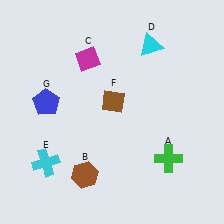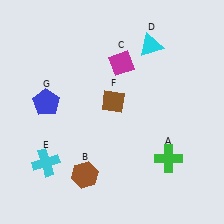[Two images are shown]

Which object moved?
The magenta diamond (C) moved right.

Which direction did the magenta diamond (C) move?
The magenta diamond (C) moved right.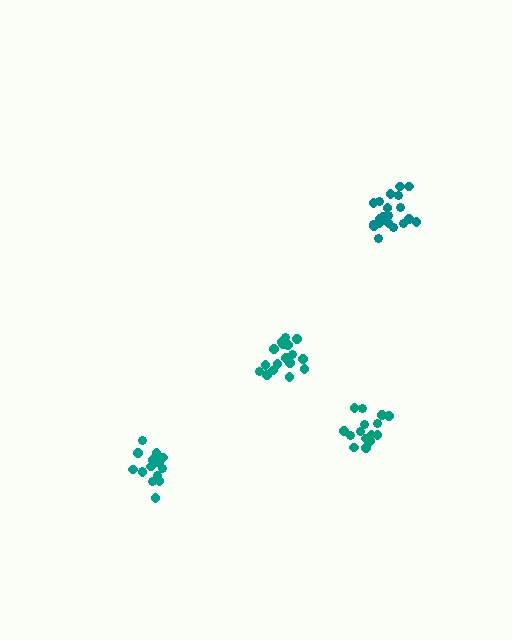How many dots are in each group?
Group 1: 21 dots, Group 2: 16 dots, Group 3: 15 dots, Group 4: 18 dots (70 total).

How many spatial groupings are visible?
There are 4 spatial groupings.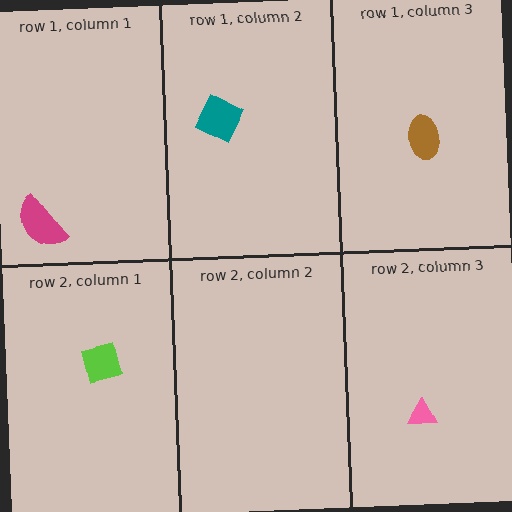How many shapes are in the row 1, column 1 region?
1.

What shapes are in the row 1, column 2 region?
The teal square.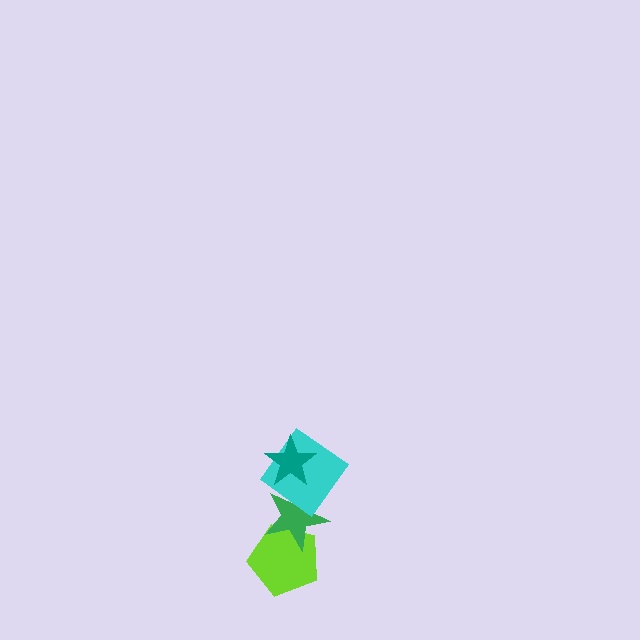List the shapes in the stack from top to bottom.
From top to bottom: the teal star, the cyan diamond, the green star, the lime pentagon.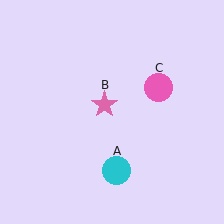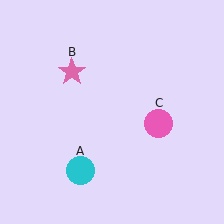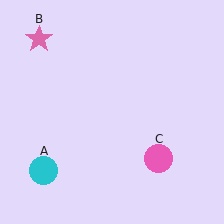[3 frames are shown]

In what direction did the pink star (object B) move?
The pink star (object B) moved up and to the left.